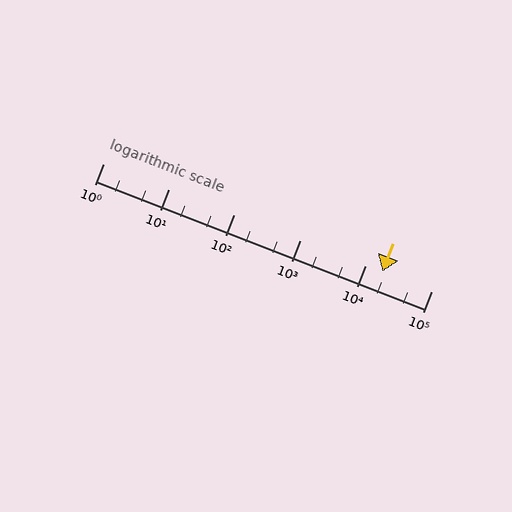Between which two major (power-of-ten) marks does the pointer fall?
The pointer is between 10000 and 100000.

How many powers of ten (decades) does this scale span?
The scale spans 5 decades, from 1 to 100000.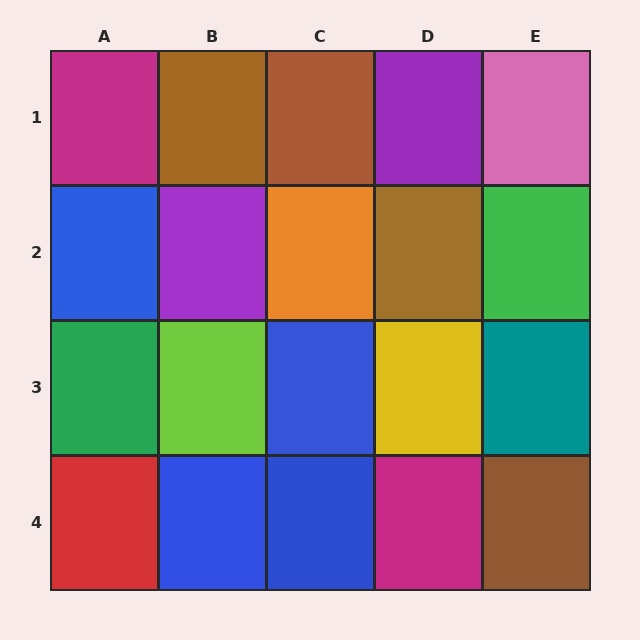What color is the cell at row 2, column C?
Orange.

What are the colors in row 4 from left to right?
Red, blue, blue, magenta, brown.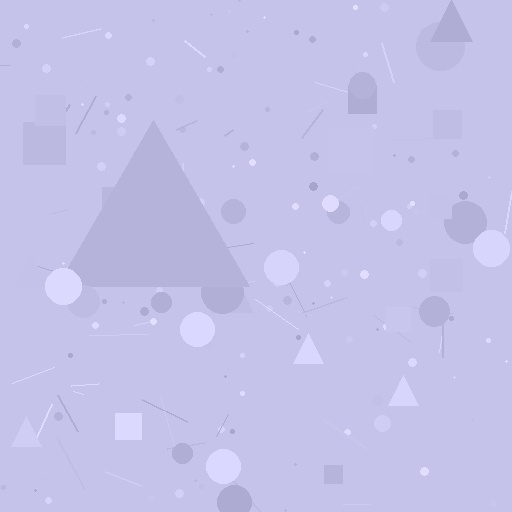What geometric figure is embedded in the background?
A triangle is embedded in the background.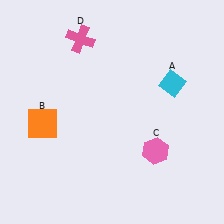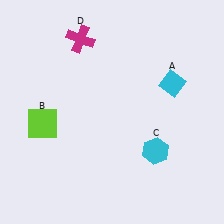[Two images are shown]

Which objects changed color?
B changed from orange to lime. C changed from pink to cyan. D changed from pink to magenta.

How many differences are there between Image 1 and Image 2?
There are 3 differences between the two images.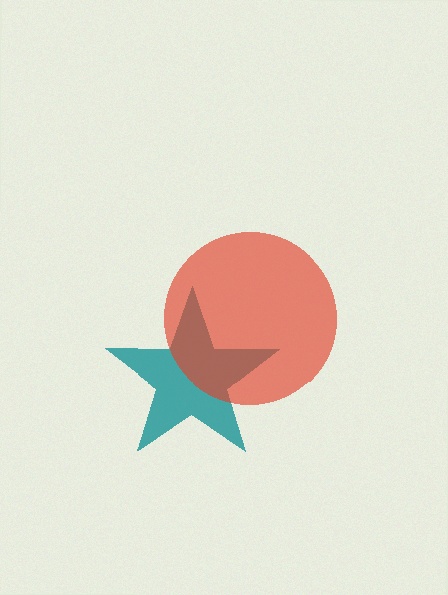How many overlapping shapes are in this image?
There are 2 overlapping shapes in the image.